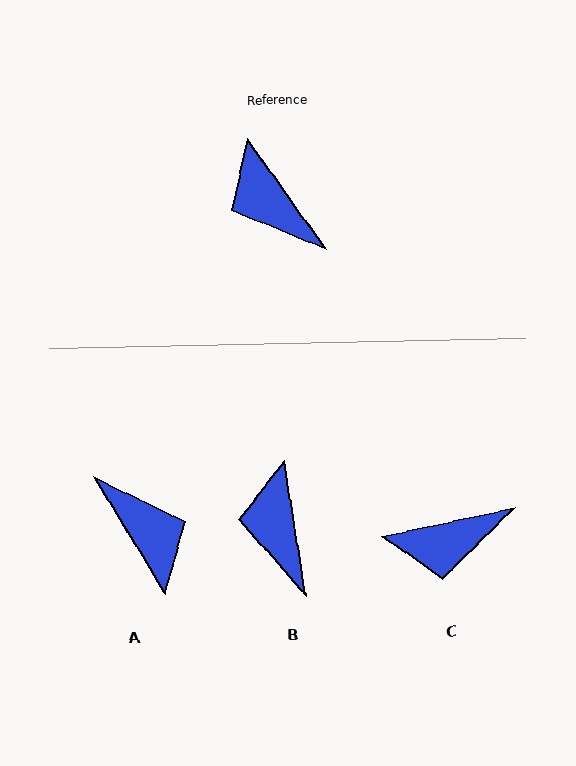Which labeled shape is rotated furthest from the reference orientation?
A, about 176 degrees away.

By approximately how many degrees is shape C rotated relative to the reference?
Approximately 67 degrees counter-clockwise.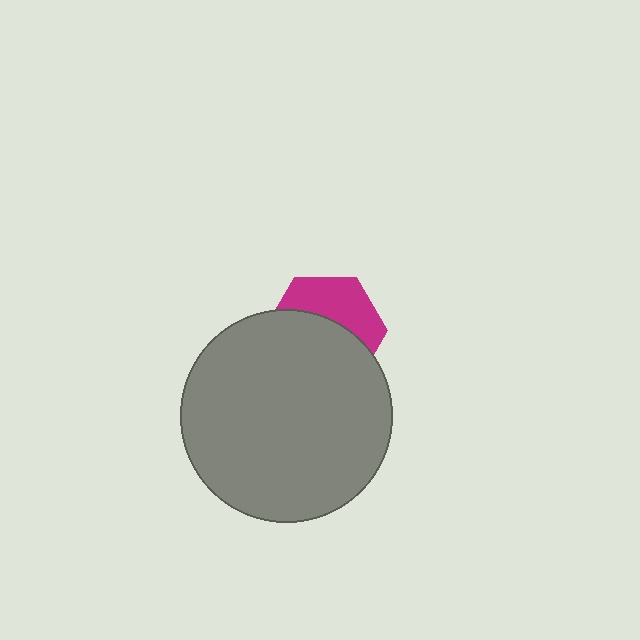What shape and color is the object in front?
The object in front is a gray circle.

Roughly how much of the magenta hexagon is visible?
A small part of it is visible (roughly 41%).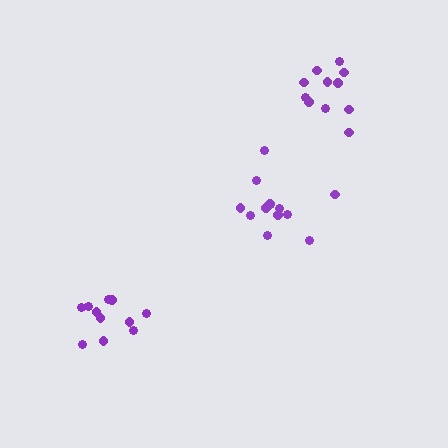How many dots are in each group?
Group 1: 11 dots, Group 2: 13 dots, Group 3: 11 dots (35 total).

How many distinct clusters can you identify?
There are 3 distinct clusters.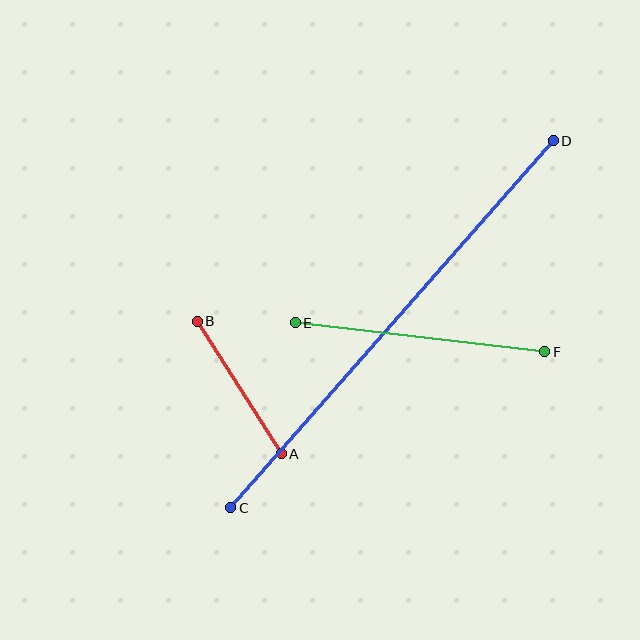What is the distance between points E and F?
The distance is approximately 251 pixels.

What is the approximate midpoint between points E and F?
The midpoint is at approximately (420, 337) pixels.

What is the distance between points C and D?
The distance is approximately 489 pixels.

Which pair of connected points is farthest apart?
Points C and D are farthest apart.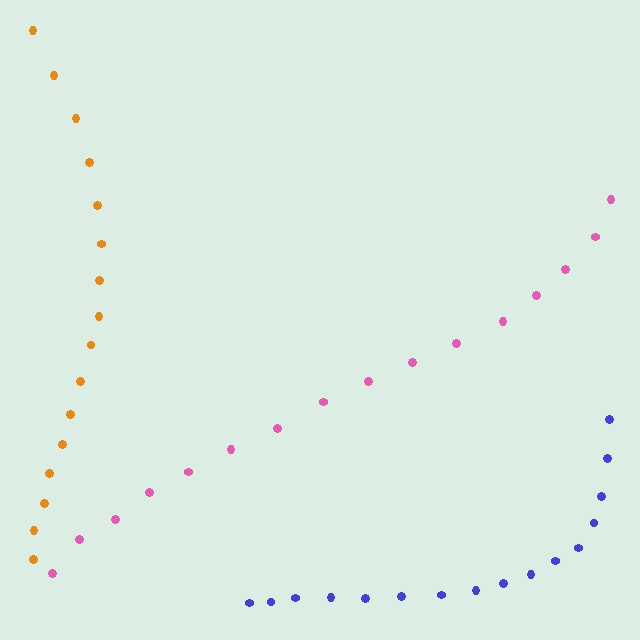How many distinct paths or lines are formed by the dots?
There are 3 distinct paths.